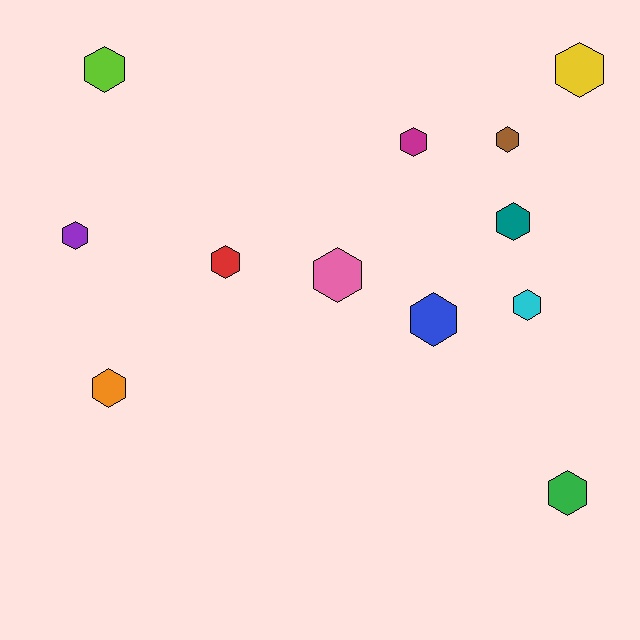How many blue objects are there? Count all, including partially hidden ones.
There is 1 blue object.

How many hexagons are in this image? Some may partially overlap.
There are 12 hexagons.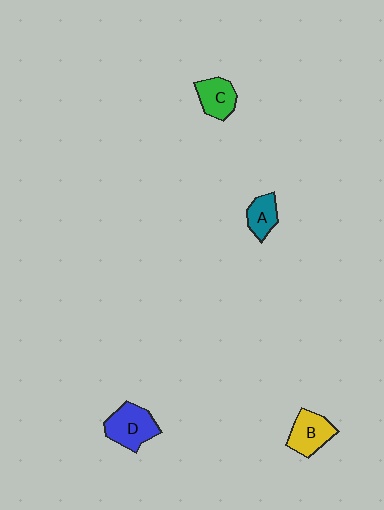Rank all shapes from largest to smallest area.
From largest to smallest: D (blue), B (yellow), C (green), A (teal).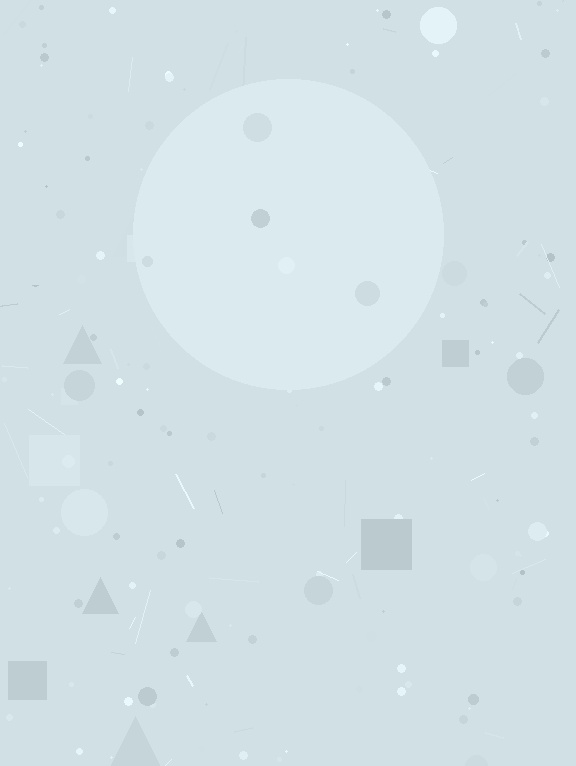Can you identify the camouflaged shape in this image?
The camouflaged shape is a circle.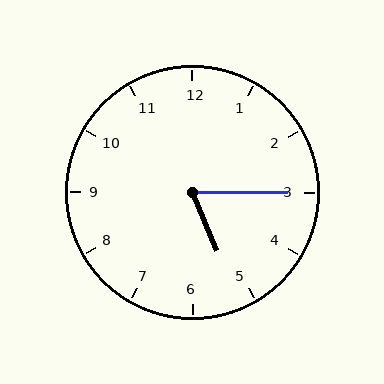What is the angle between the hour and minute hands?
Approximately 68 degrees.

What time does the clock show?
5:15.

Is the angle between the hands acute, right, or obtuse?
It is acute.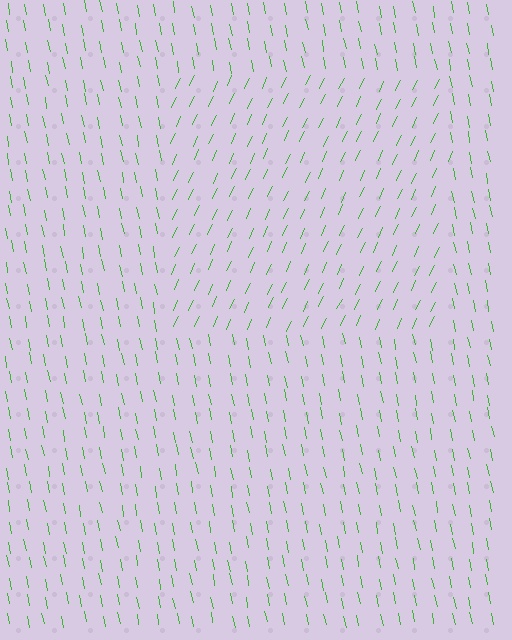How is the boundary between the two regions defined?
The boundary is defined purely by a change in line orientation (approximately 37 degrees difference). All lines are the same color and thickness.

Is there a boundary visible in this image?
Yes, there is a texture boundary formed by a change in line orientation.